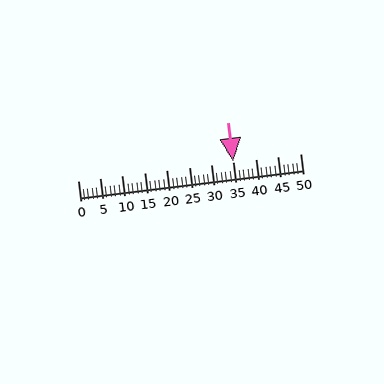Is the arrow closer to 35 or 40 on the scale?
The arrow is closer to 35.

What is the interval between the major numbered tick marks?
The major tick marks are spaced 5 units apart.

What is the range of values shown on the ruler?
The ruler shows values from 0 to 50.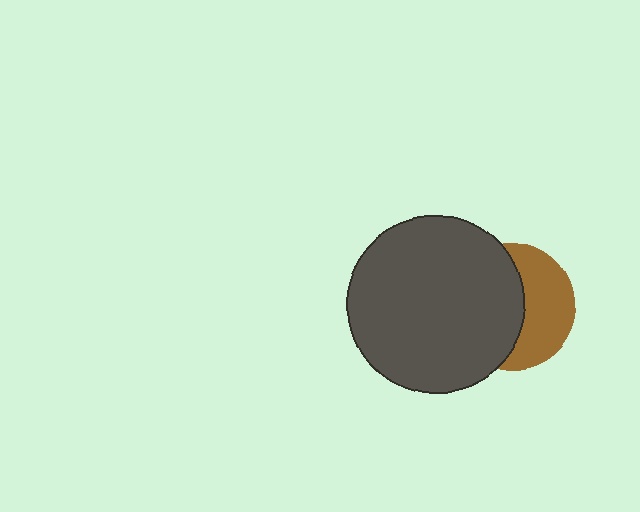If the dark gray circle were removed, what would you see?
You would see the complete brown circle.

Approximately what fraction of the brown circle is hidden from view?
Roughly 55% of the brown circle is hidden behind the dark gray circle.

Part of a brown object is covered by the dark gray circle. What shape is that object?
It is a circle.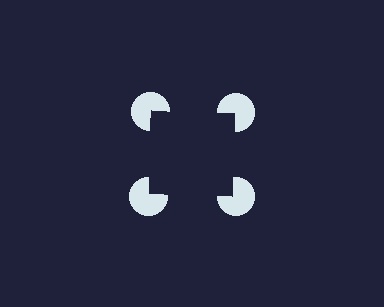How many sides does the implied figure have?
4 sides.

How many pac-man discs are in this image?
There are 4 — one at each vertex of the illusory square.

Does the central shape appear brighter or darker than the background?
It typically appears slightly darker than the background, even though no actual brightness change is drawn.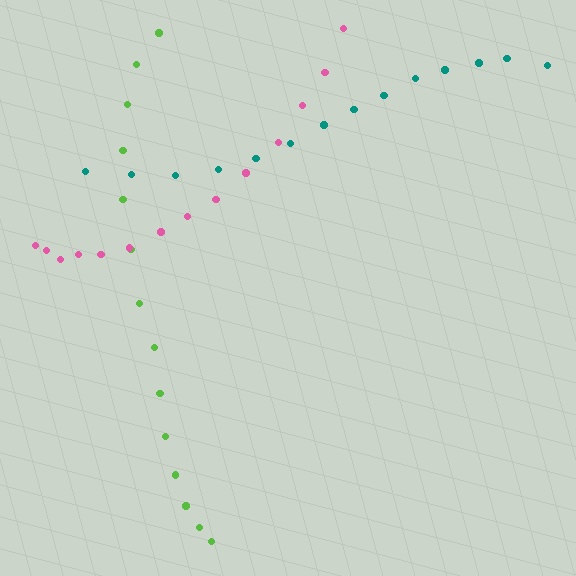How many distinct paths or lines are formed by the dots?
There are 3 distinct paths.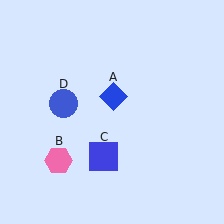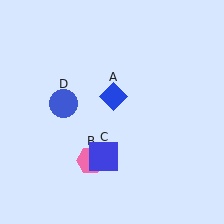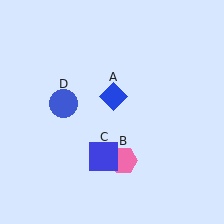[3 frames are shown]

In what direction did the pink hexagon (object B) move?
The pink hexagon (object B) moved right.